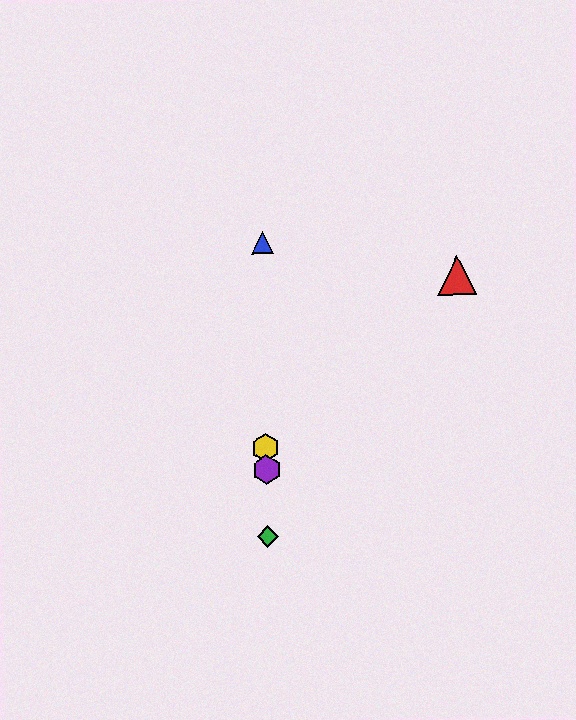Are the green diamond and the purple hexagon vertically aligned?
Yes, both are at x≈267.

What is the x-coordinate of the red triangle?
The red triangle is at x≈457.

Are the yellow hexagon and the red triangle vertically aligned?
No, the yellow hexagon is at x≈266 and the red triangle is at x≈457.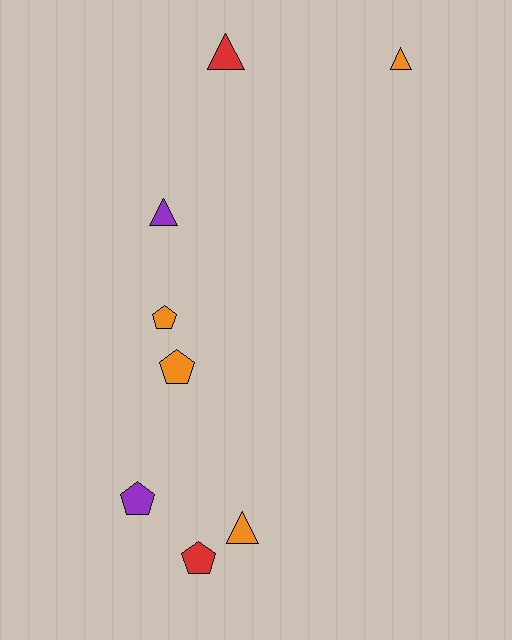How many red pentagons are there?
There is 1 red pentagon.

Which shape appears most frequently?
Pentagon, with 4 objects.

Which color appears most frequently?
Orange, with 4 objects.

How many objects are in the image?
There are 8 objects.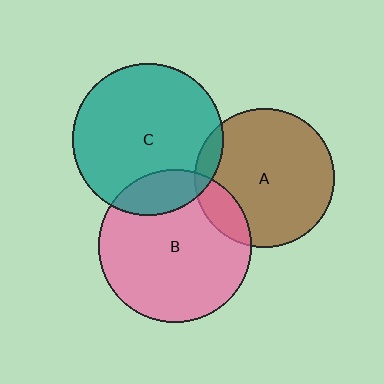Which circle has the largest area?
Circle B (pink).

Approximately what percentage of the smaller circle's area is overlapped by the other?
Approximately 10%.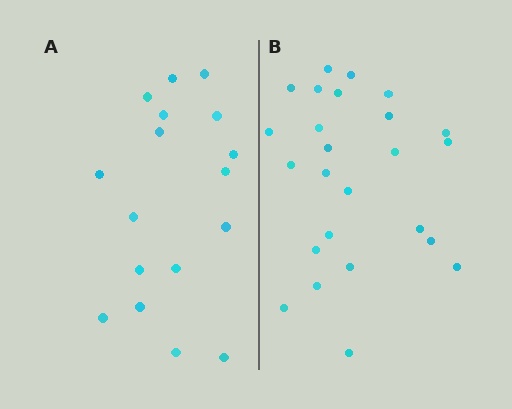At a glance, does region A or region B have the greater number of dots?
Region B (the right region) has more dots.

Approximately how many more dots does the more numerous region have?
Region B has roughly 8 or so more dots than region A.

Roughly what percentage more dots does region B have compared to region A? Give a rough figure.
About 45% more.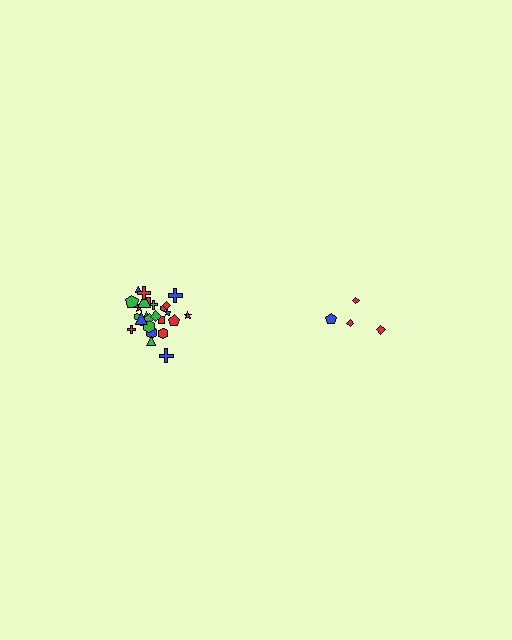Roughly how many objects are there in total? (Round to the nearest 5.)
Roughly 30 objects in total.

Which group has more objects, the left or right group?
The left group.